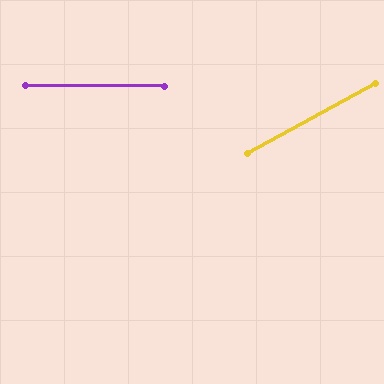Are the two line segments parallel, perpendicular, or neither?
Neither parallel nor perpendicular — they differ by about 29°.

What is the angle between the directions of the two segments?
Approximately 29 degrees.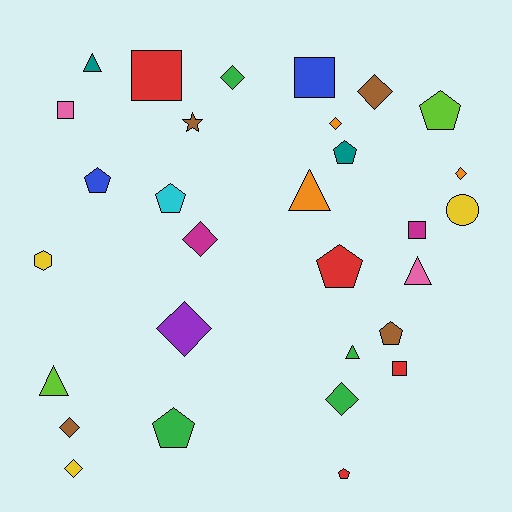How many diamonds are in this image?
There are 9 diamonds.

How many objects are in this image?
There are 30 objects.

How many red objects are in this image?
There are 4 red objects.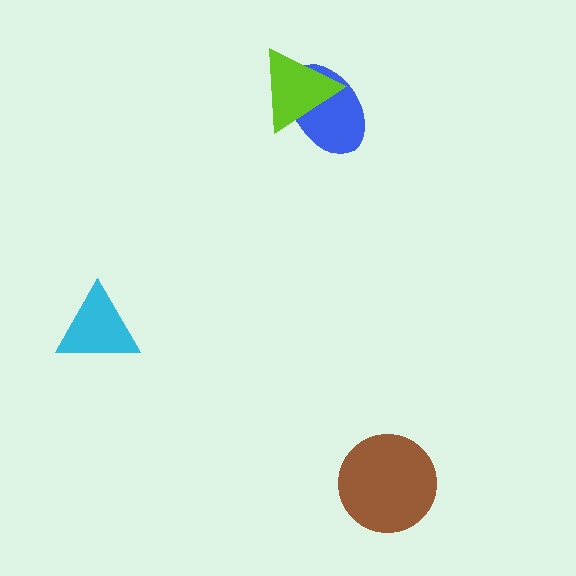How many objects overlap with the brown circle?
0 objects overlap with the brown circle.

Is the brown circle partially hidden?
No, no other shape covers it.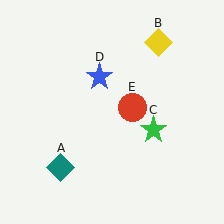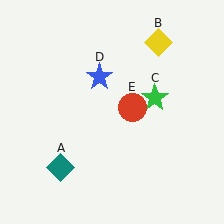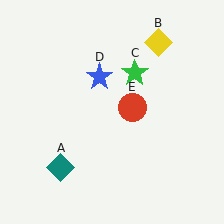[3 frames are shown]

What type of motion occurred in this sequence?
The green star (object C) rotated counterclockwise around the center of the scene.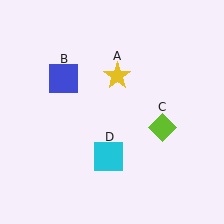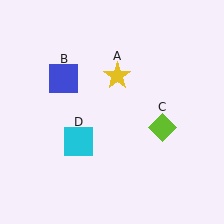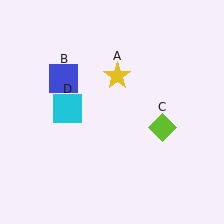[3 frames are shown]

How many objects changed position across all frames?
1 object changed position: cyan square (object D).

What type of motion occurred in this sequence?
The cyan square (object D) rotated clockwise around the center of the scene.